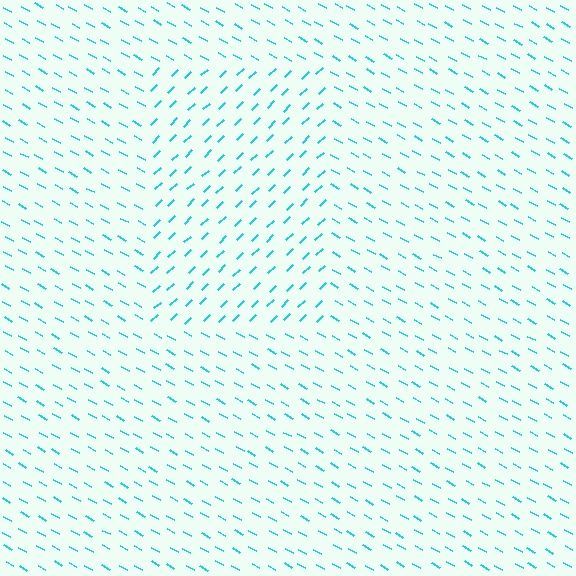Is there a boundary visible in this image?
Yes, there is a texture boundary formed by a change in line orientation.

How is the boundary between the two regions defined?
The boundary is defined purely by a change in line orientation (approximately 73 degrees difference). All lines are the same color and thickness.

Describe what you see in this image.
The image is filled with small cyan line segments. A rectangle region in the image has lines oriented differently from the surrounding lines, creating a visible texture boundary.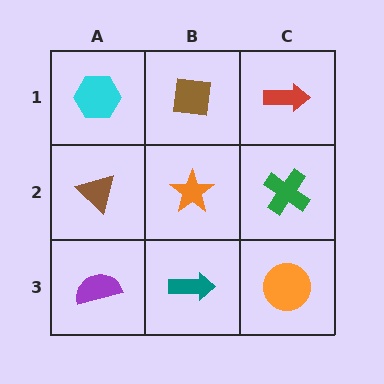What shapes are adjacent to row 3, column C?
A green cross (row 2, column C), a teal arrow (row 3, column B).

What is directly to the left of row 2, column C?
An orange star.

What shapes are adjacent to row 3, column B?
An orange star (row 2, column B), a purple semicircle (row 3, column A), an orange circle (row 3, column C).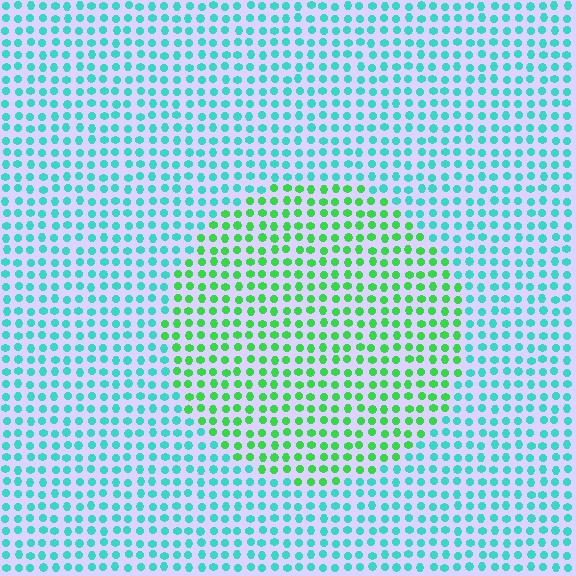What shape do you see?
I see a circle.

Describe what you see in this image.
The image is filled with small cyan elements in a uniform arrangement. A circle-shaped region is visible where the elements are tinted to a slightly different hue, forming a subtle color boundary.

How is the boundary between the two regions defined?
The boundary is defined purely by a slight shift in hue (about 46 degrees). Spacing, size, and orientation are identical on both sides.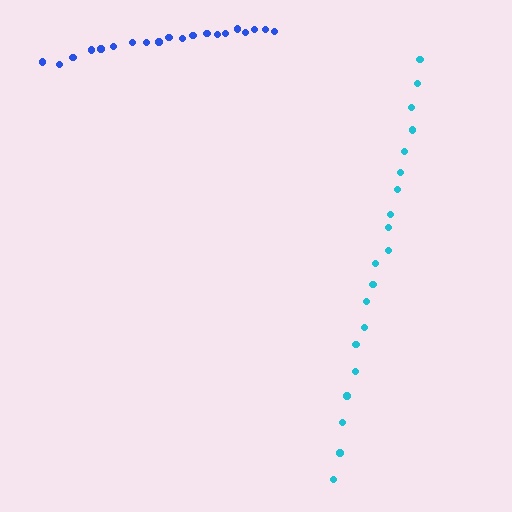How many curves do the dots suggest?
There are 2 distinct paths.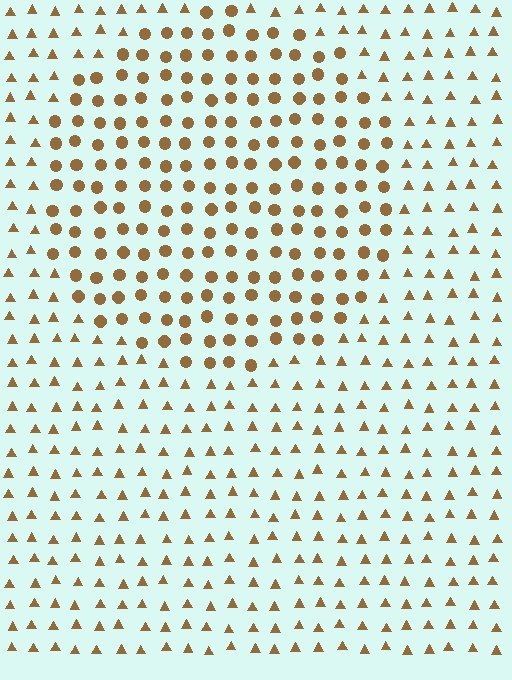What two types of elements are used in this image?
The image uses circles inside the circle region and triangles outside it.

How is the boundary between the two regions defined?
The boundary is defined by a change in element shape: circles inside vs. triangles outside. All elements share the same color and spacing.